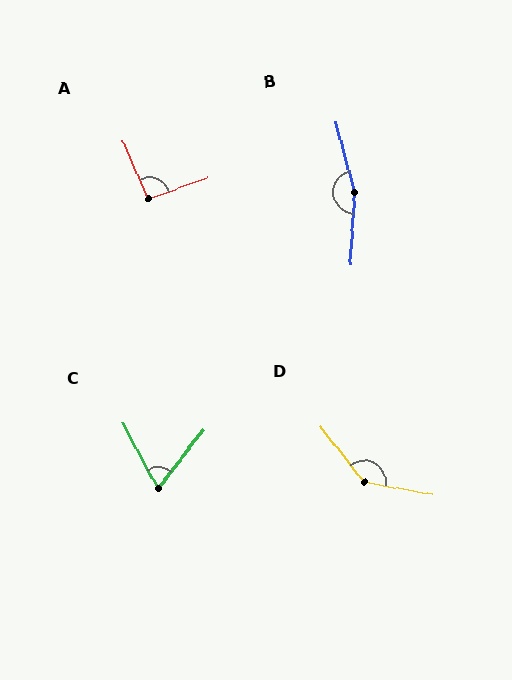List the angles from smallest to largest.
C (67°), A (94°), D (138°), B (162°).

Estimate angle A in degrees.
Approximately 94 degrees.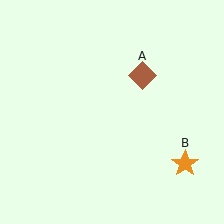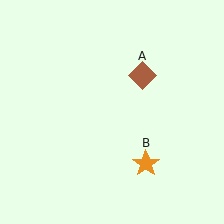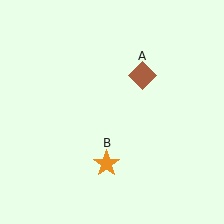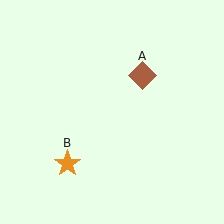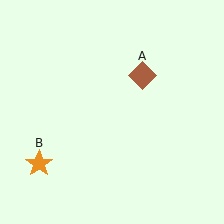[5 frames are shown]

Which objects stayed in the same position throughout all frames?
Brown diamond (object A) remained stationary.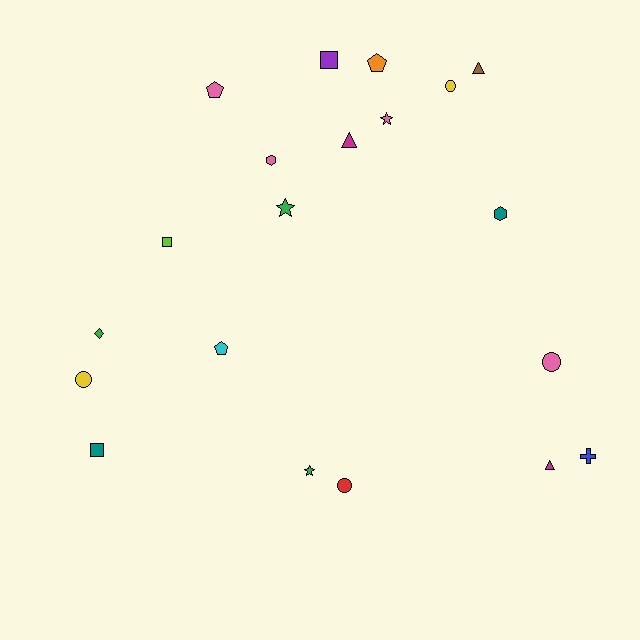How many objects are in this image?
There are 20 objects.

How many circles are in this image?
There are 4 circles.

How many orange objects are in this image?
There is 1 orange object.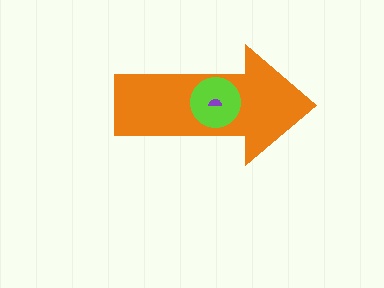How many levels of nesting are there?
3.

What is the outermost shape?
The orange arrow.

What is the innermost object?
The purple semicircle.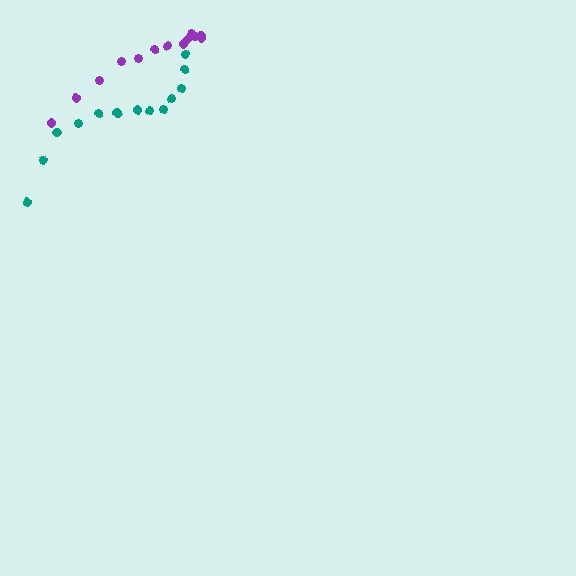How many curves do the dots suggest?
There are 2 distinct paths.